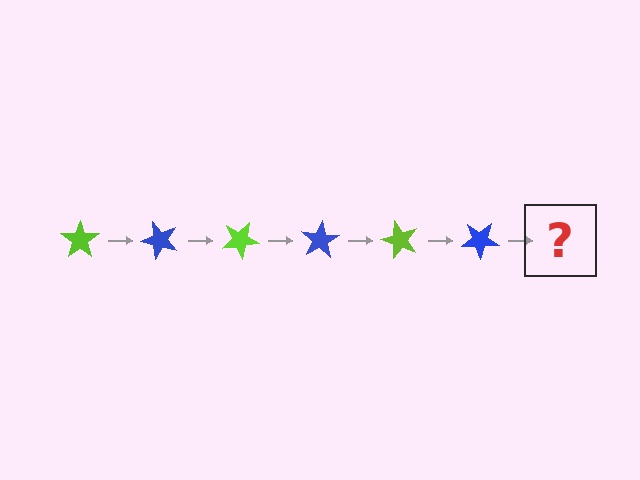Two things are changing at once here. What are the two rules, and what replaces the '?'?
The two rules are that it rotates 50 degrees each step and the color cycles through lime and blue. The '?' should be a lime star, rotated 300 degrees from the start.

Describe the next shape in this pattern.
It should be a lime star, rotated 300 degrees from the start.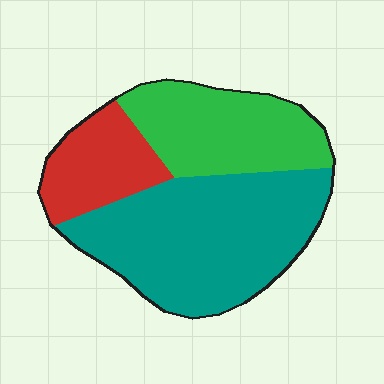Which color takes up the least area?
Red, at roughly 20%.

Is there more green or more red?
Green.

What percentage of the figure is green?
Green covers around 30% of the figure.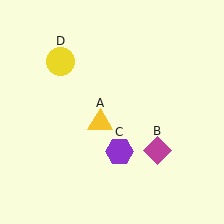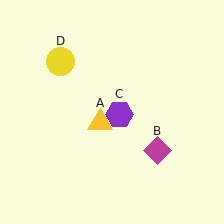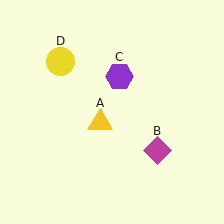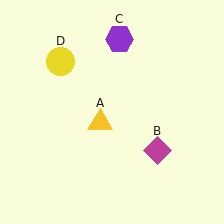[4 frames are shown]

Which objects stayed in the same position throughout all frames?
Yellow triangle (object A) and magenta diamond (object B) and yellow circle (object D) remained stationary.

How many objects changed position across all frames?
1 object changed position: purple hexagon (object C).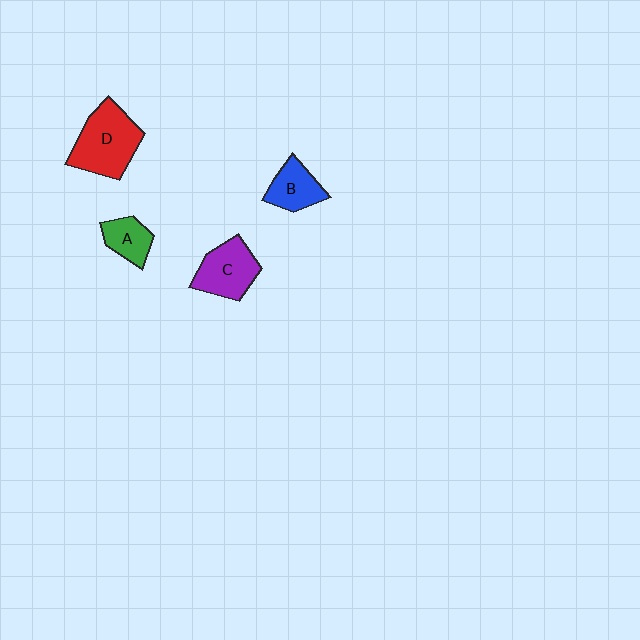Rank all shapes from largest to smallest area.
From largest to smallest: D (red), C (purple), B (blue), A (green).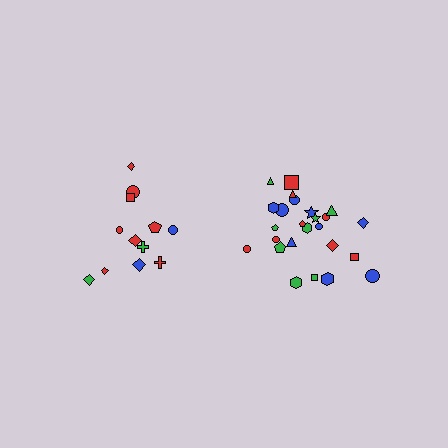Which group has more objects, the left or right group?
The right group.